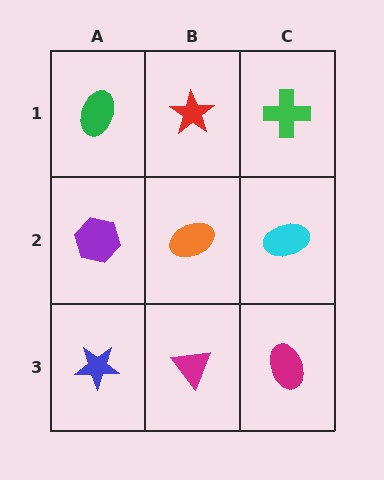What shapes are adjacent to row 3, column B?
An orange ellipse (row 2, column B), a blue star (row 3, column A), a magenta ellipse (row 3, column C).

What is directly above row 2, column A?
A green ellipse.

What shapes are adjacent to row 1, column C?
A cyan ellipse (row 2, column C), a red star (row 1, column B).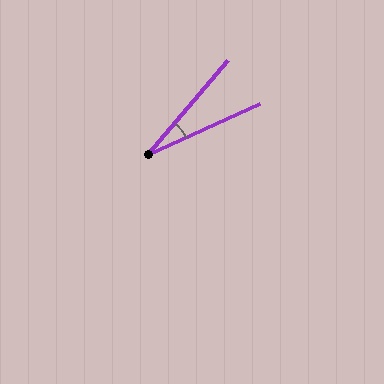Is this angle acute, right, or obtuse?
It is acute.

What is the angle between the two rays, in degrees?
Approximately 25 degrees.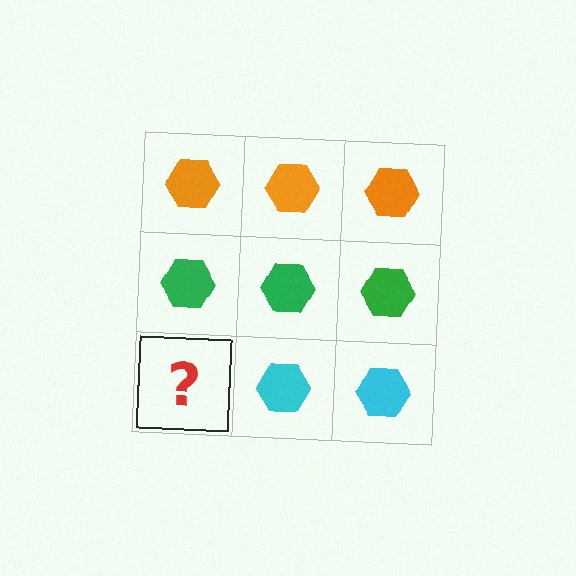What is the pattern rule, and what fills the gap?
The rule is that each row has a consistent color. The gap should be filled with a cyan hexagon.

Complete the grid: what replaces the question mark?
The question mark should be replaced with a cyan hexagon.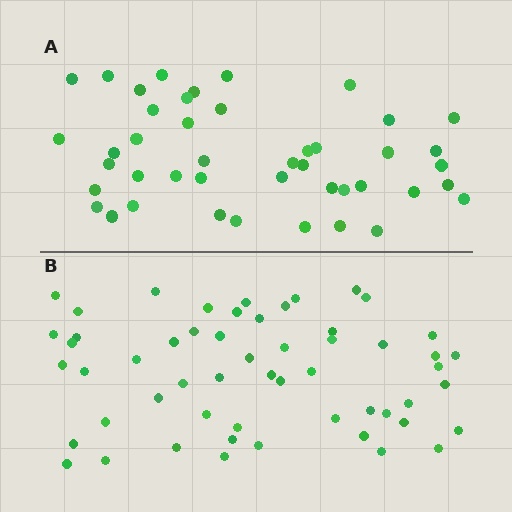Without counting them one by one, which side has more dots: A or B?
Region B (the bottom region) has more dots.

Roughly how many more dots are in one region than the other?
Region B has roughly 12 or so more dots than region A.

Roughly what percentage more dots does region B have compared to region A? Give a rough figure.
About 25% more.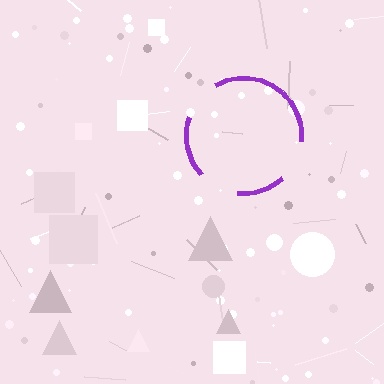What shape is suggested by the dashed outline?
The dashed outline suggests a circle.